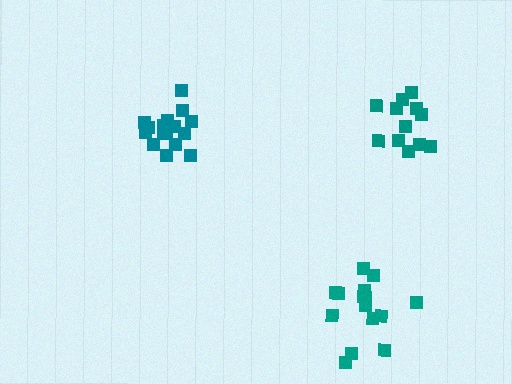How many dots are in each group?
Group 1: 16 dots, Group 2: 15 dots, Group 3: 12 dots (43 total).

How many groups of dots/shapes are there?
There are 3 groups.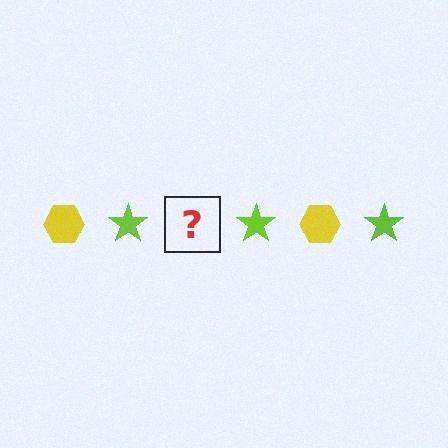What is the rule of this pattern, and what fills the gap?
The rule is that the pattern alternates between yellow hexagon and lime star. The gap should be filled with a yellow hexagon.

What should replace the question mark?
The question mark should be replaced with a yellow hexagon.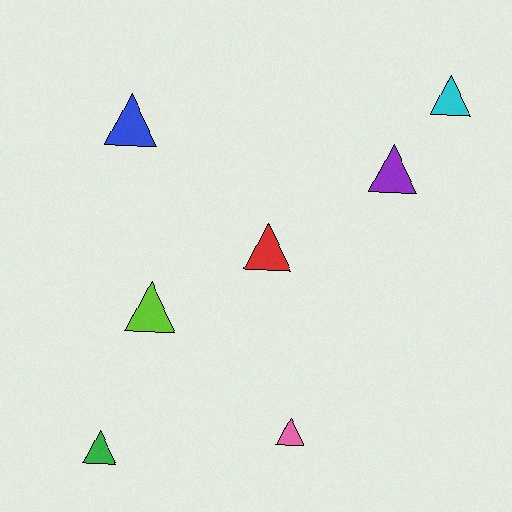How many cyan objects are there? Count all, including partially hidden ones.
There is 1 cyan object.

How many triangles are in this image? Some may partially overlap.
There are 7 triangles.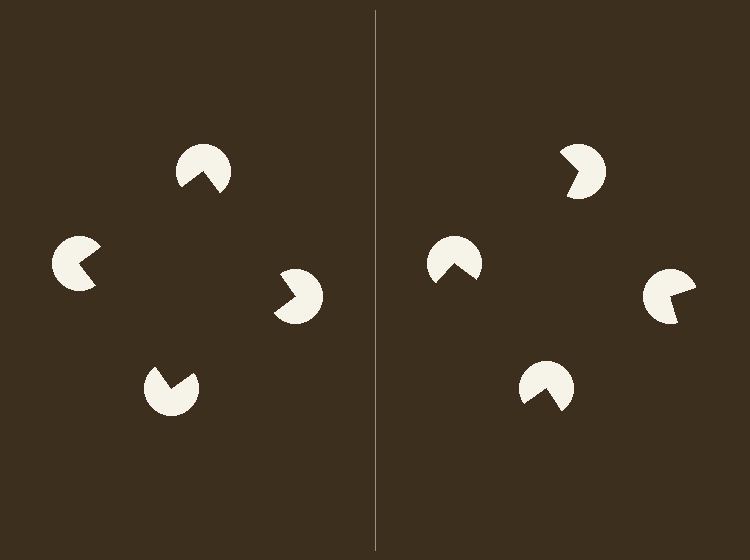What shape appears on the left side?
An illusory square.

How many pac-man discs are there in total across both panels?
8 — 4 on each side.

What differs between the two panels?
The pac-man discs are positioned identically on both sides; only the wedge orientations differ. On the left they align to a square; on the right they are misaligned.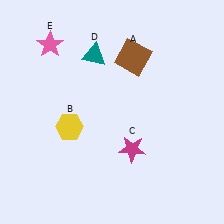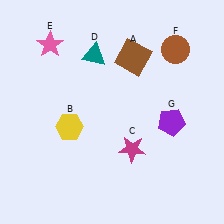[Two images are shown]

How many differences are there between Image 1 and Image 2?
There are 2 differences between the two images.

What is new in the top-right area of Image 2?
A brown circle (F) was added in the top-right area of Image 2.